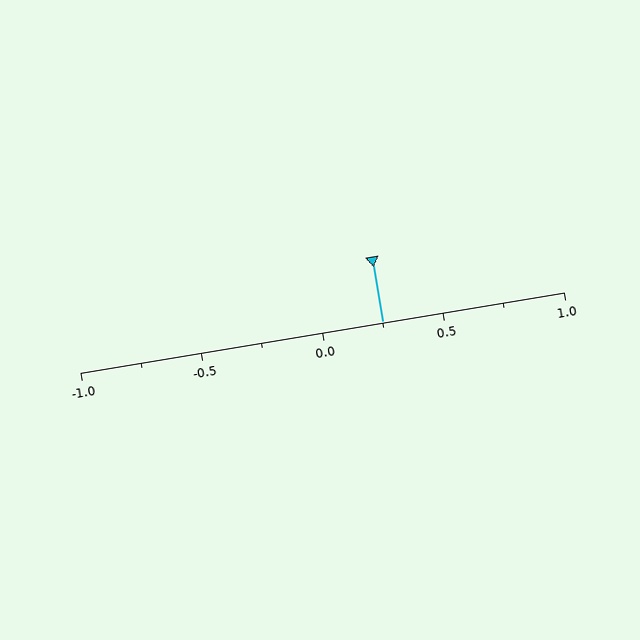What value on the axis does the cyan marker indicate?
The marker indicates approximately 0.25.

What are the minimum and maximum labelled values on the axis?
The axis runs from -1.0 to 1.0.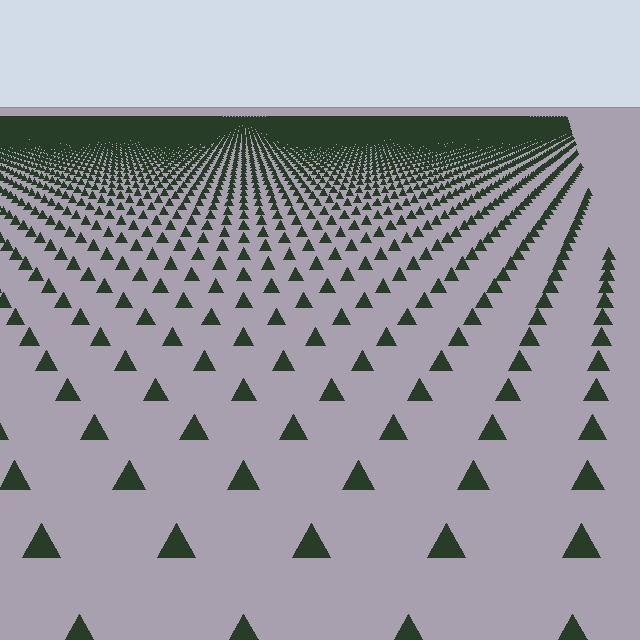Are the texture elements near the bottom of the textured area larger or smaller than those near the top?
Larger. Near the bottom, elements are closer to the viewer and appear at a bigger on-screen size.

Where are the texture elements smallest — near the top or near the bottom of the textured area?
Near the top.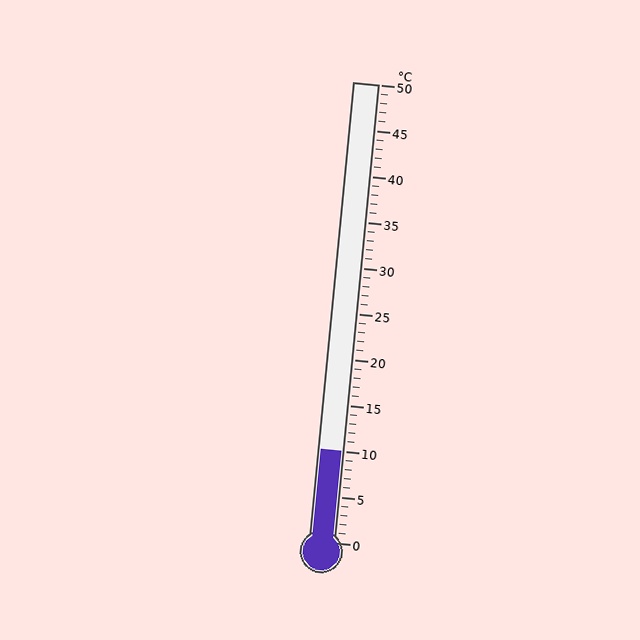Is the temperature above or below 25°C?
The temperature is below 25°C.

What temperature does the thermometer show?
The thermometer shows approximately 10°C.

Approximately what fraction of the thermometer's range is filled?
The thermometer is filled to approximately 20% of its range.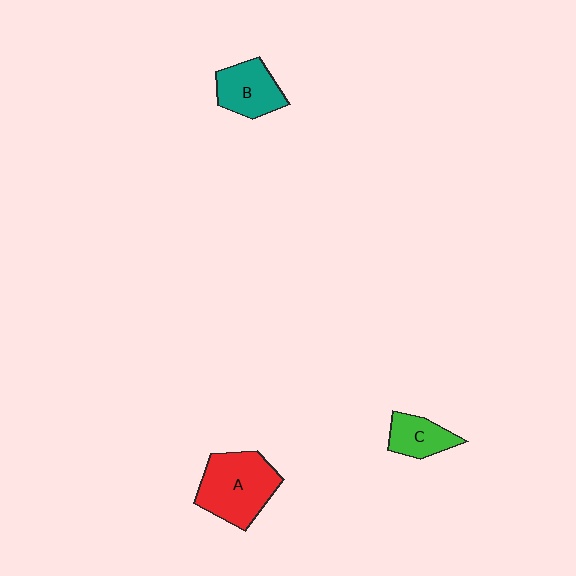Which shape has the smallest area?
Shape C (green).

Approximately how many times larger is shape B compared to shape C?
Approximately 1.3 times.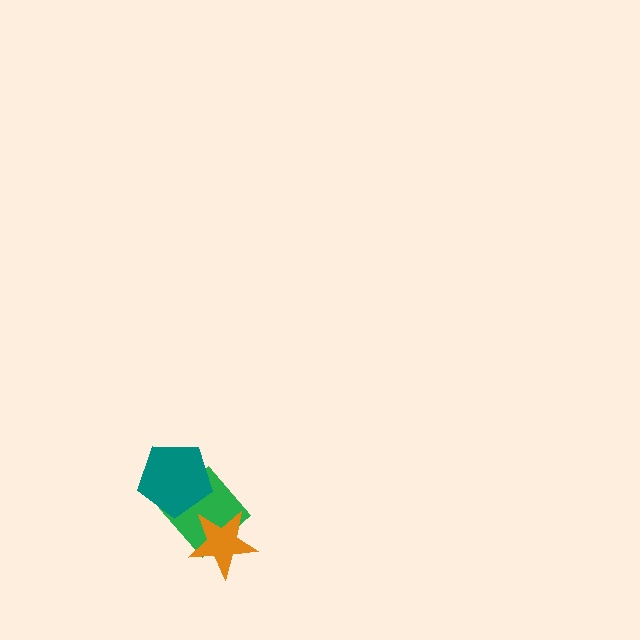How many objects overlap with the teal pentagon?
1 object overlaps with the teal pentagon.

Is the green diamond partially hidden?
Yes, it is partially covered by another shape.